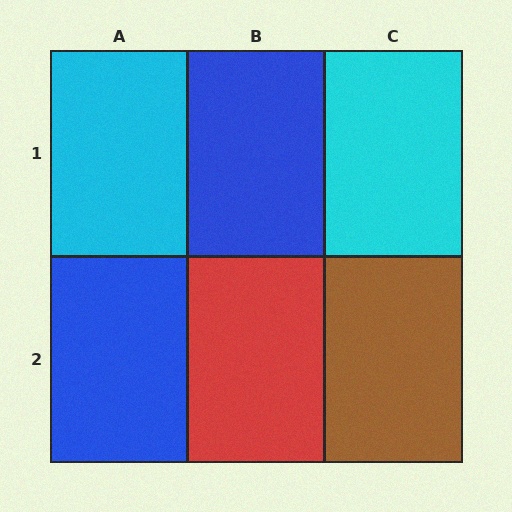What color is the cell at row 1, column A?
Cyan.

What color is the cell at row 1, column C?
Cyan.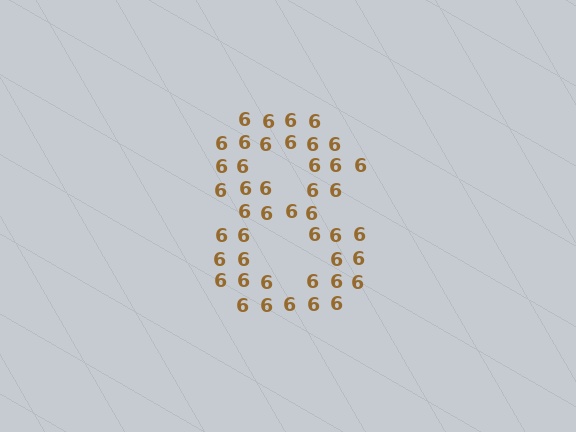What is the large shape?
The large shape is the digit 8.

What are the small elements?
The small elements are digit 6's.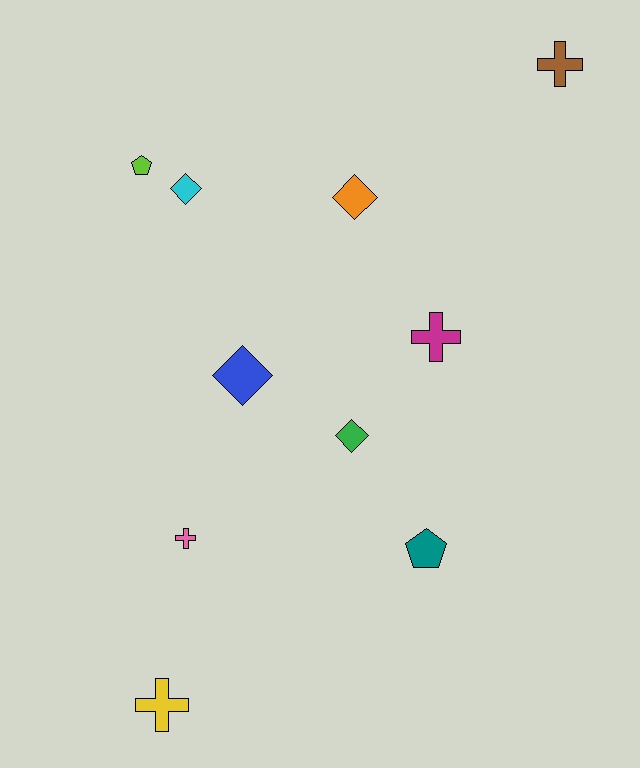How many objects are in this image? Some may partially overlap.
There are 10 objects.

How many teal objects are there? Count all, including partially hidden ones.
There is 1 teal object.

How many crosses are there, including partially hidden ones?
There are 4 crosses.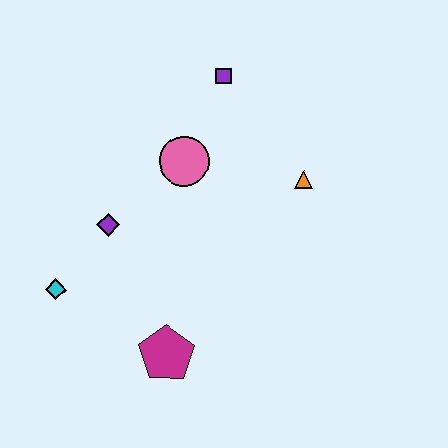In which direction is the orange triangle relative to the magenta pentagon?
The orange triangle is above the magenta pentagon.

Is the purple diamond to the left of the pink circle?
Yes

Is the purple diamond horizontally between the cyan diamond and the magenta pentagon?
Yes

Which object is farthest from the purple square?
The magenta pentagon is farthest from the purple square.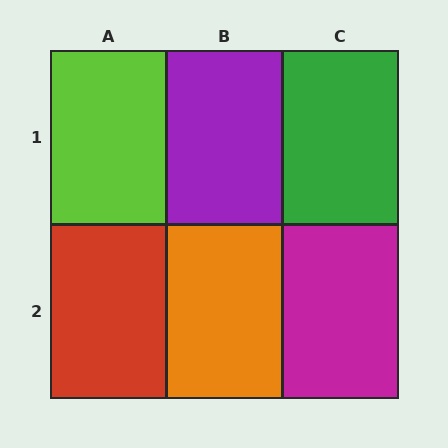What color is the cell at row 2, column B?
Orange.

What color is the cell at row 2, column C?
Magenta.